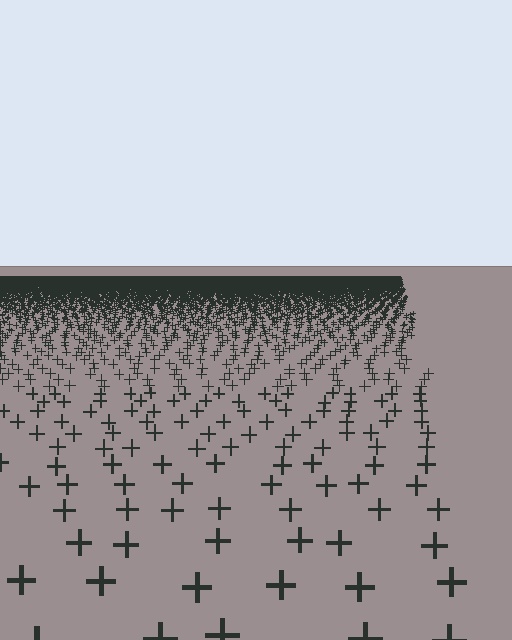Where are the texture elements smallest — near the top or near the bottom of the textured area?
Near the top.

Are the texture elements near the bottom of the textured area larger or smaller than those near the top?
Larger. Near the bottom, elements are closer to the viewer and appear at a bigger on-screen size.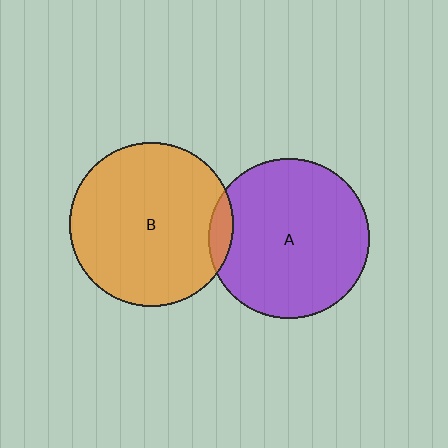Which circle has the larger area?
Circle B (orange).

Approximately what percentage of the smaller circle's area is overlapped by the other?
Approximately 5%.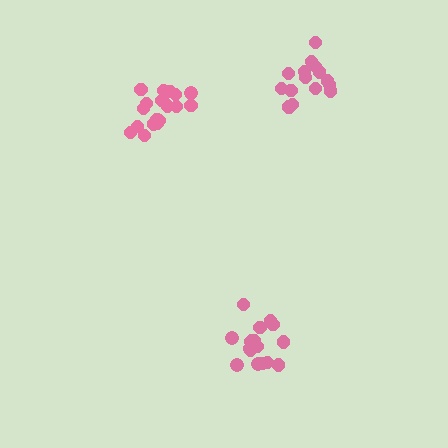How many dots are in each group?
Group 1: 18 dots, Group 2: 17 dots, Group 3: 16 dots (51 total).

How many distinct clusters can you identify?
There are 3 distinct clusters.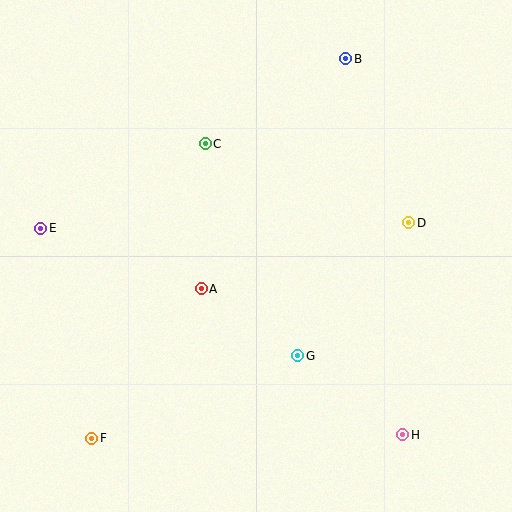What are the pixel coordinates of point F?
Point F is at (92, 438).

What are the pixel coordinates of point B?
Point B is at (346, 59).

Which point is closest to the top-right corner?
Point B is closest to the top-right corner.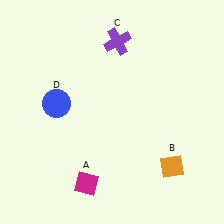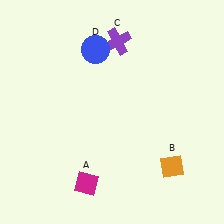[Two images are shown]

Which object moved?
The blue circle (D) moved up.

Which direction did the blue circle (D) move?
The blue circle (D) moved up.